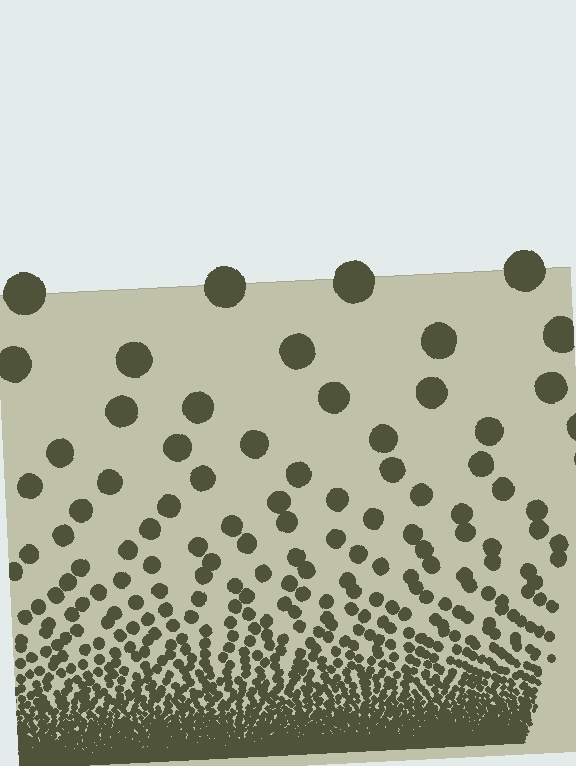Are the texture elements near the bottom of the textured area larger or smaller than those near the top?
Smaller. The gradient is inverted — elements near the bottom are smaller and denser.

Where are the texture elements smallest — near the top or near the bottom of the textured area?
Near the bottom.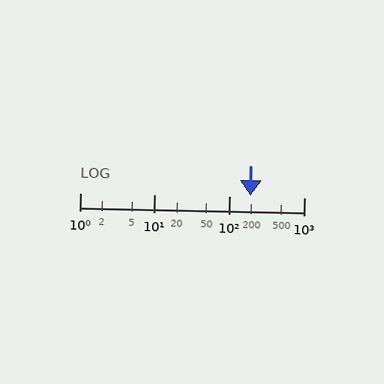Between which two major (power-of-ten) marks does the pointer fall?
The pointer is between 100 and 1000.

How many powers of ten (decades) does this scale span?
The scale spans 3 decades, from 1 to 1000.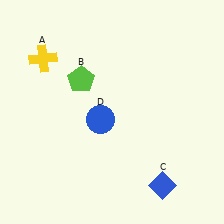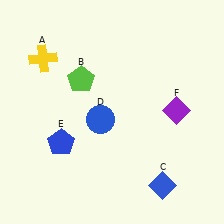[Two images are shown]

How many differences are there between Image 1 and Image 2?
There are 2 differences between the two images.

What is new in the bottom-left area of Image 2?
A blue pentagon (E) was added in the bottom-left area of Image 2.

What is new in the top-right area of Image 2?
A purple diamond (F) was added in the top-right area of Image 2.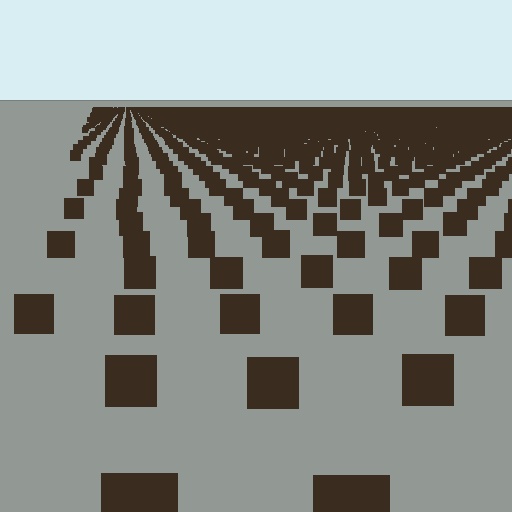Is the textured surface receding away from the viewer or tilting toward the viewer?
The surface is receding away from the viewer. Texture elements get smaller and denser toward the top.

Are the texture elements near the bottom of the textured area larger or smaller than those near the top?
Larger. Near the bottom, elements are closer to the viewer and appear at a bigger on-screen size.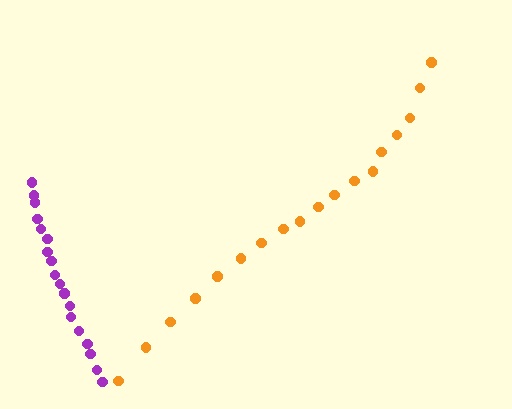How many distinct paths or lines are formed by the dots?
There are 2 distinct paths.